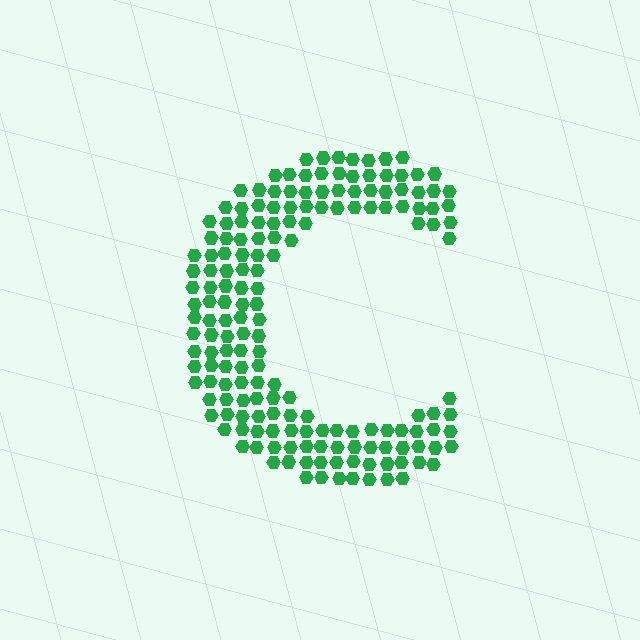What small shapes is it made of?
It is made of small hexagons.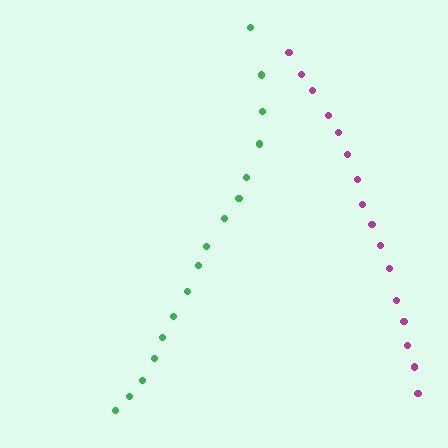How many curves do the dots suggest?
There are 2 distinct paths.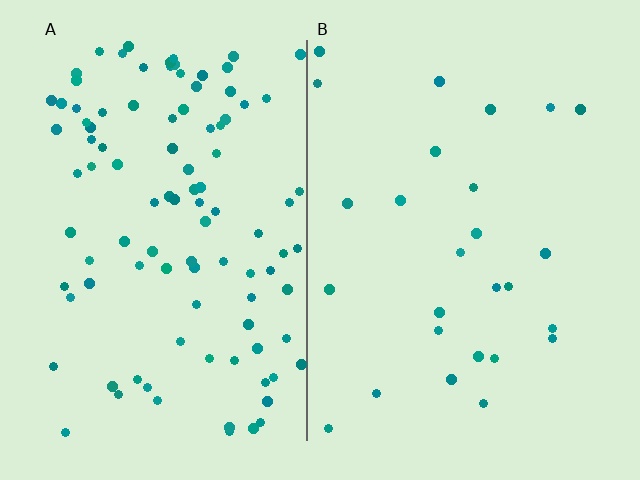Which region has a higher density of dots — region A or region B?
A (the left).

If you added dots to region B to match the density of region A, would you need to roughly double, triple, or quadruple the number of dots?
Approximately quadruple.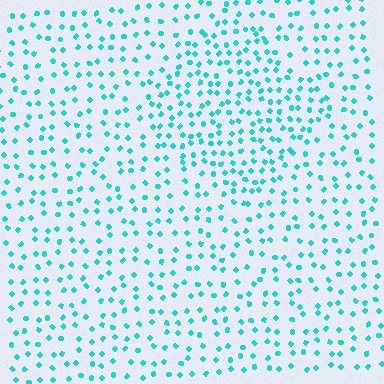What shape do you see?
I see a diamond.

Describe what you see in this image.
The image contains small cyan elements arranged at two different densities. A diamond-shaped region is visible where the elements are more densely packed than the surrounding area.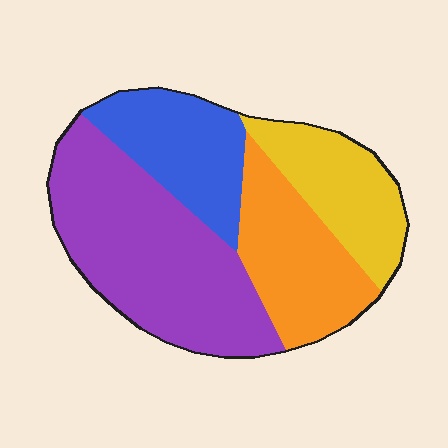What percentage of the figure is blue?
Blue takes up about one fifth (1/5) of the figure.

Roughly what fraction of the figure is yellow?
Yellow takes up between a sixth and a third of the figure.